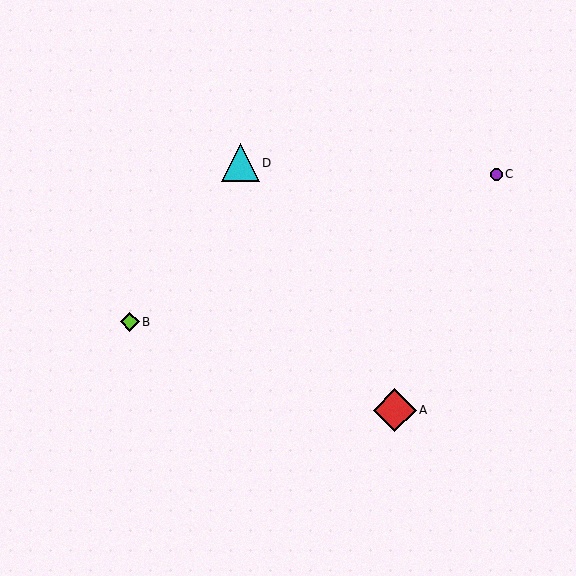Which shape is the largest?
The red diamond (labeled A) is the largest.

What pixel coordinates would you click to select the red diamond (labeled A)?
Click at (395, 410) to select the red diamond A.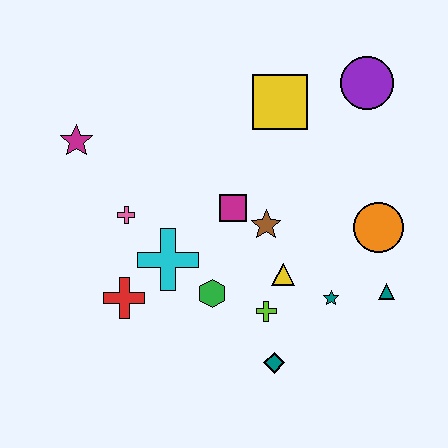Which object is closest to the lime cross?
The yellow triangle is closest to the lime cross.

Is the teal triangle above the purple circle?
No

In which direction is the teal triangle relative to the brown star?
The teal triangle is to the right of the brown star.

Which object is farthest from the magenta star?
The teal triangle is farthest from the magenta star.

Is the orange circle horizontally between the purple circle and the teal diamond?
No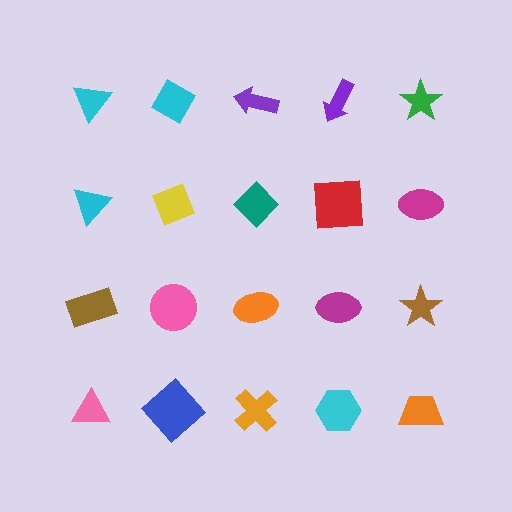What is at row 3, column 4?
A magenta ellipse.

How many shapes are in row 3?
5 shapes.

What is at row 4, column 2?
A blue diamond.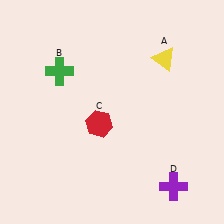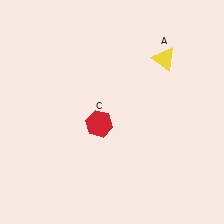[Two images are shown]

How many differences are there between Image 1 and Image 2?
There are 2 differences between the two images.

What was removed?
The purple cross (D), the green cross (B) were removed in Image 2.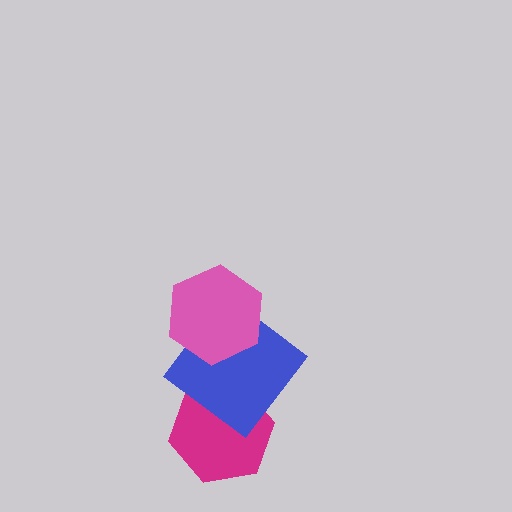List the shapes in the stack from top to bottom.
From top to bottom: the pink hexagon, the blue diamond, the magenta hexagon.